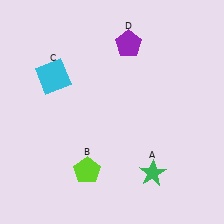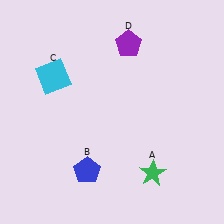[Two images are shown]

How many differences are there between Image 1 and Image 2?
There is 1 difference between the two images.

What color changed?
The pentagon (B) changed from lime in Image 1 to blue in Image 2.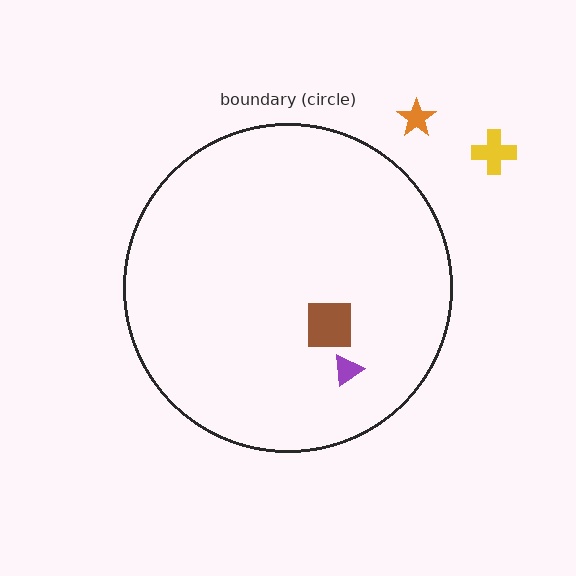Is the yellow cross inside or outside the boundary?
Outside.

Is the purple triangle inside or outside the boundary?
Inside.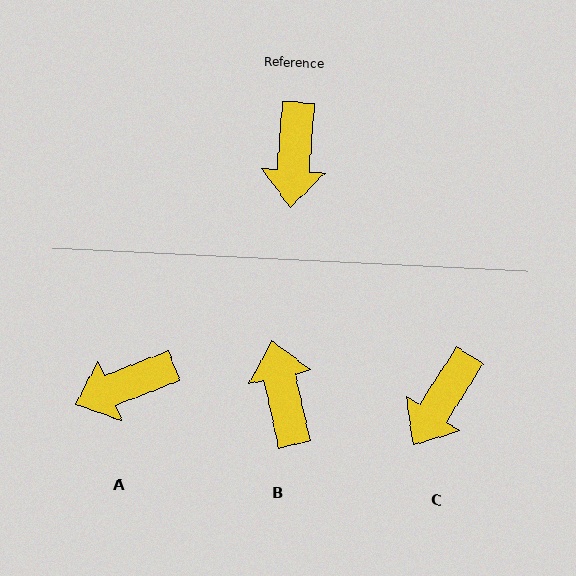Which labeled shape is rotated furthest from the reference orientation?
B, about 163 degrees away.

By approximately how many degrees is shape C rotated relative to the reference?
Approximately 28 degrees clockwise.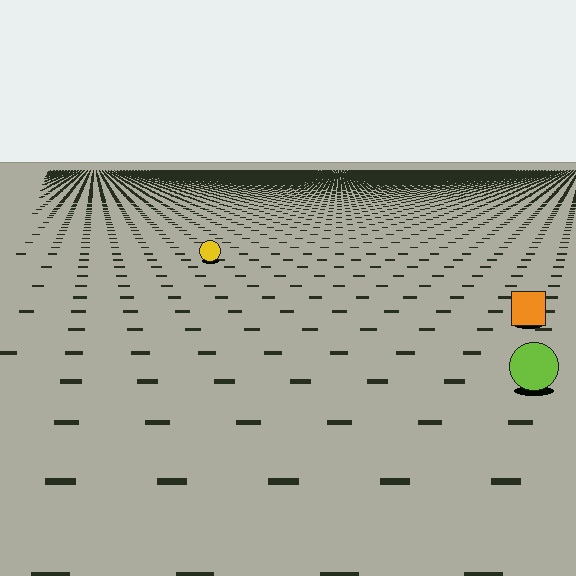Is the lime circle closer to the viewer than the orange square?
Yes. The lime circle is closer — you can tell from the texture gradient: the ground texture is coarser near it.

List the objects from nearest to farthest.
From nearest to farthest: the lime circle, the orange square, the yellow circle.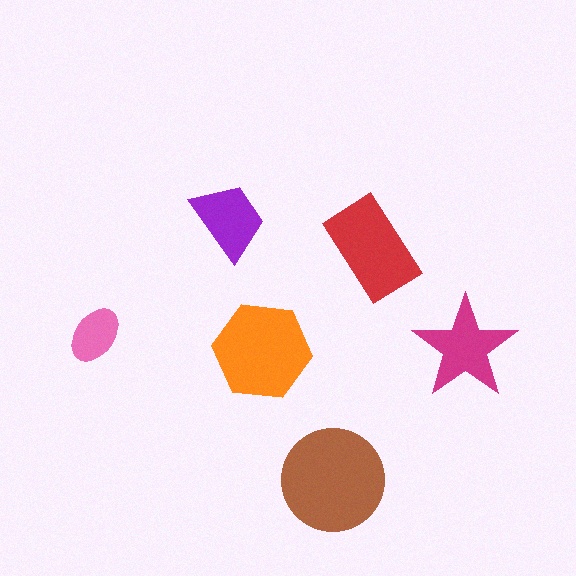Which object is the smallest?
The pink ellipse.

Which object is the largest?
The brown circle.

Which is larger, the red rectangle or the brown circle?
The brown circle.